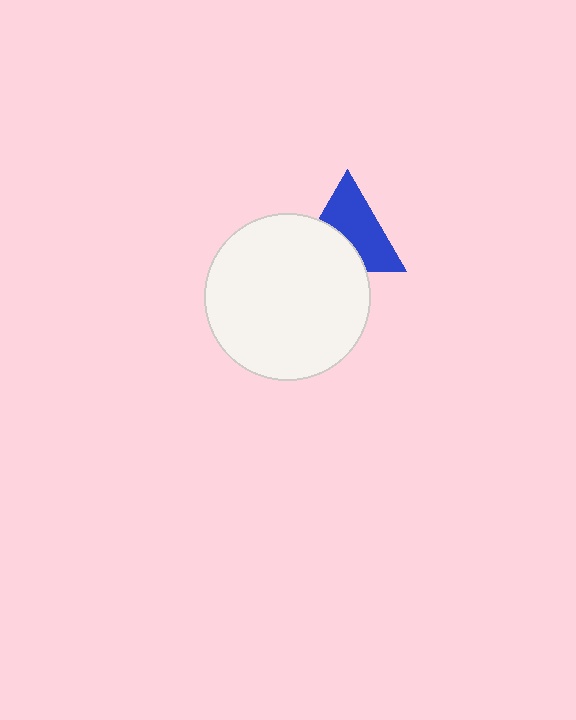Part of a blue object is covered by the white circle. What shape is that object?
It is a triangle.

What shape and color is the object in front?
The object in front is a white circle.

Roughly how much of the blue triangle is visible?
About half of it is visible (roughly 60%).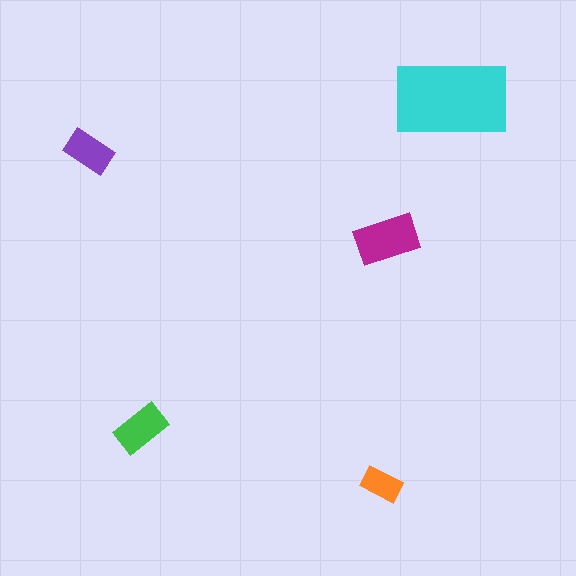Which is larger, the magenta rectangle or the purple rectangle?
The magenta one.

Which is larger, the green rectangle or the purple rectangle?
The green one.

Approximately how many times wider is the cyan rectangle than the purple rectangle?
About 2.5 times wider.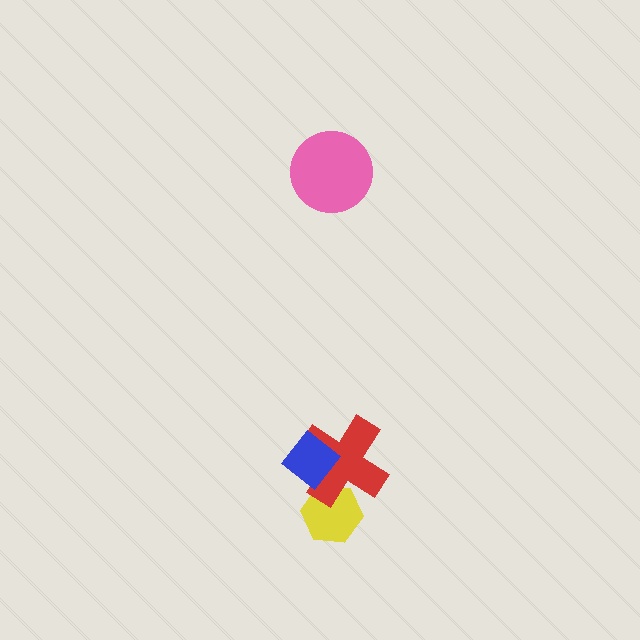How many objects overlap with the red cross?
2 objects overlap with the red cross.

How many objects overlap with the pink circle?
0 objects overlap with the pink circle.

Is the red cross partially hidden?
Yes, it is partially covered by another shape.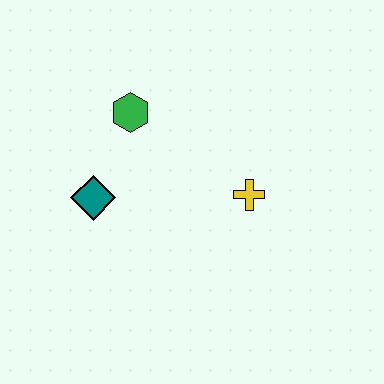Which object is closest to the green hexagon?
The teal diamond is closest to the green hexagon.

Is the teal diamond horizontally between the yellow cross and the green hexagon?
No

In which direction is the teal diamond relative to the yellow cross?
The teal diamond is to the left of the yellow cross.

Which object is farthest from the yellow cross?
The teal diamond is farthest from the yellow cross.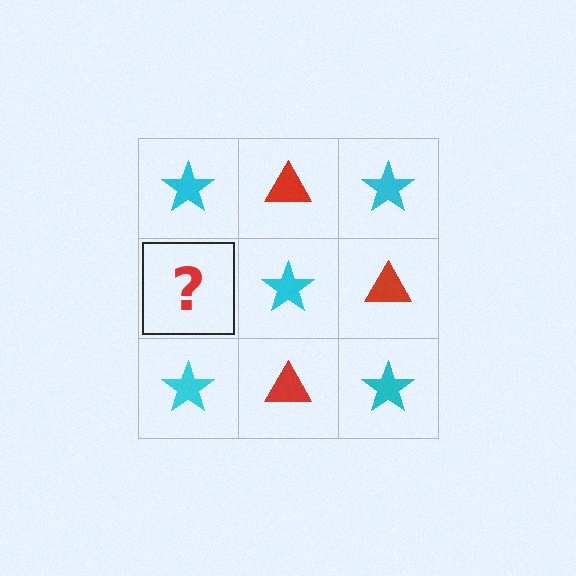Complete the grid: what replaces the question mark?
The question mark should be replaced with a red triangle.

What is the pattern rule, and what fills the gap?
The rule is that it alternates cyan star and red triangle in a checkerboard pattern. The gap should be filled with a red triangle.